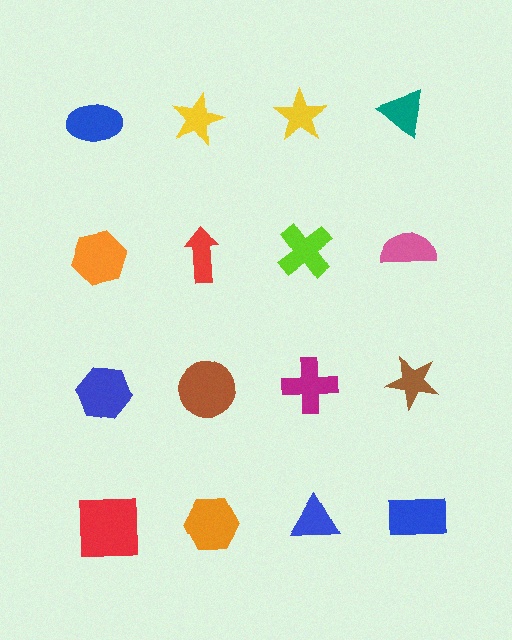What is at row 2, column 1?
An orange hexagon.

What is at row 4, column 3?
A blue triangle.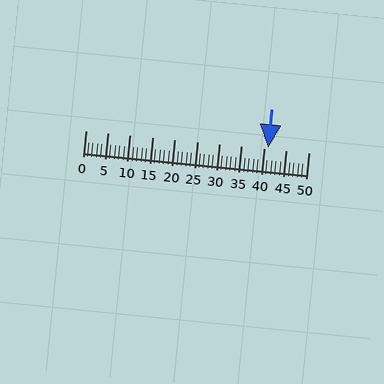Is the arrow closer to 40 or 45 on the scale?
The arrow is closer to 40.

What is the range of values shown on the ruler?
The ruler shows values from 0 to 50.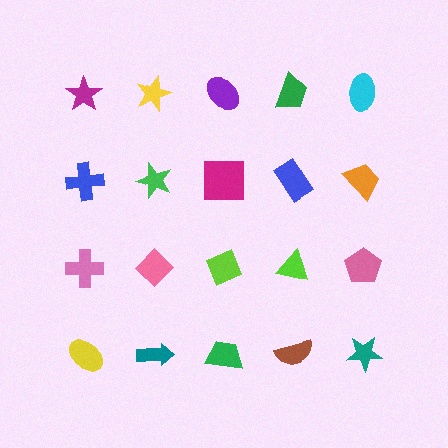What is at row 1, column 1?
A magenta star.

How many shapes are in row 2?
5 shapes.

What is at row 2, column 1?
A blue cross.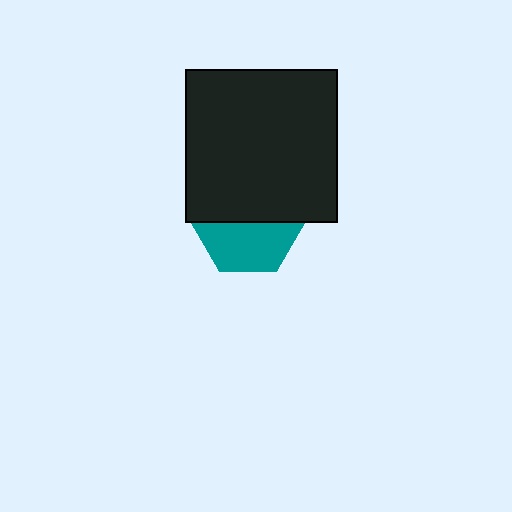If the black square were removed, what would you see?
You would see the complete teal hexagon.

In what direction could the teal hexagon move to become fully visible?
The teal hexagon could move down. That would shift it out from behind the black square entirely.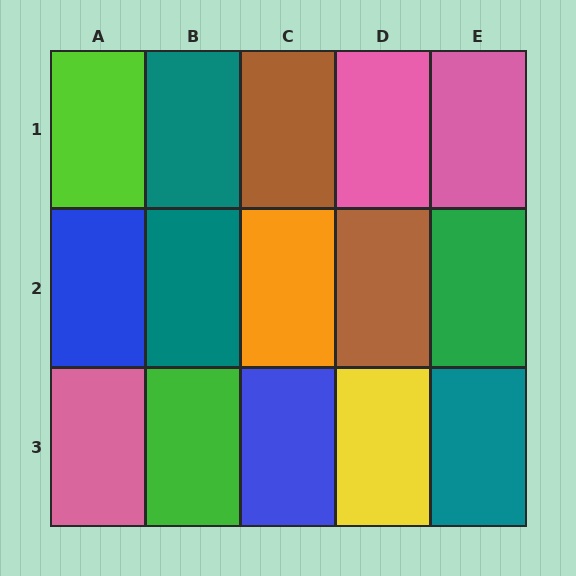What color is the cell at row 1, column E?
Pink.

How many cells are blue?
2 cells are blue.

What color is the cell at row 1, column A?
Lime.